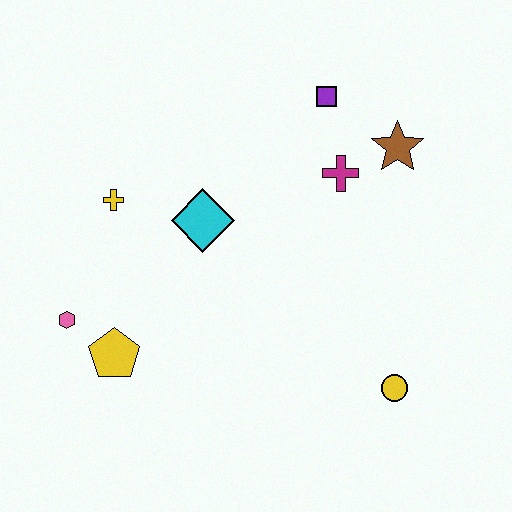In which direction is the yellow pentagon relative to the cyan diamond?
The yellow pentagon is below the cyan diamond.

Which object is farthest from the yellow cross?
The yellow circle is farthest from the yellow cross.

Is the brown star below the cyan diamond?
No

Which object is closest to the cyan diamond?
The yellow cross is closest to the cyan diamond.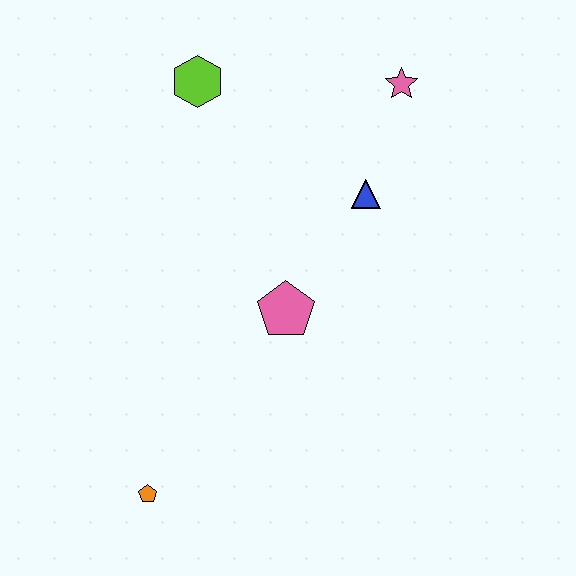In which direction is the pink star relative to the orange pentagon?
The pink star is above the orange pentagon.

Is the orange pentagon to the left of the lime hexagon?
Yes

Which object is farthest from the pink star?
The orange pentagon is farthest from the pink star.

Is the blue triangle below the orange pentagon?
No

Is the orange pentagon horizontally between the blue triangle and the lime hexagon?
No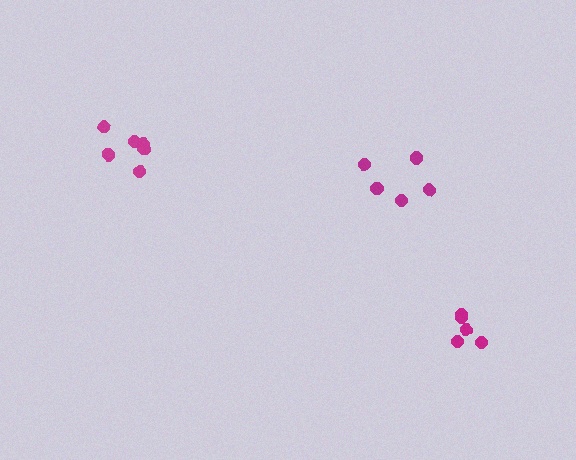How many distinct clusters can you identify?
There are 3 distinct clusters.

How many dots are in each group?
Group 1: 5 dots, Group 2: 5 dots, Group 3: 6 dots (16 total).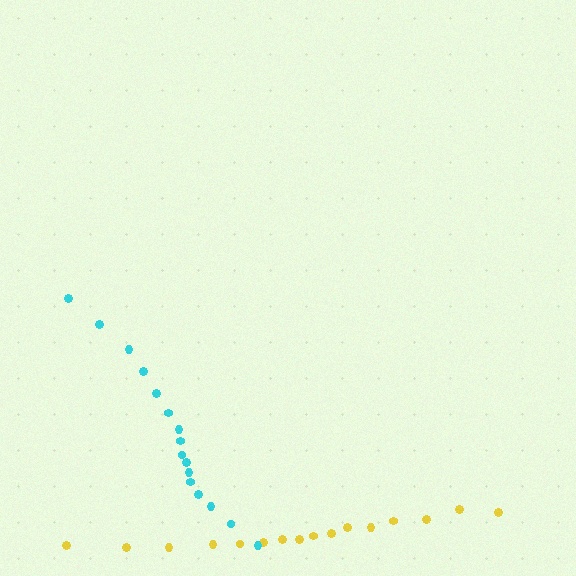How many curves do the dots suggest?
There are 2 distinct paths.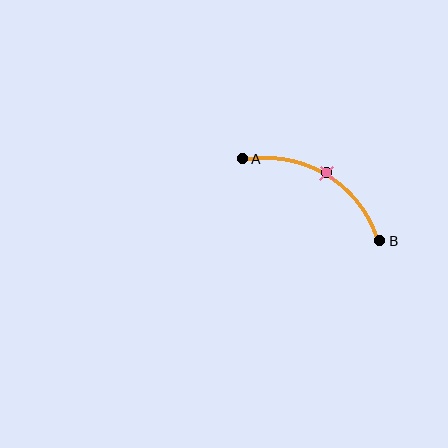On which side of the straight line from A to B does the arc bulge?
The arc bulges above the straight line connecting A and B.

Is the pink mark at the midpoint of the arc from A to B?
Yes. The pink mark lies on the arc at equal arc-length from both A and B — it is the arc midpoint.